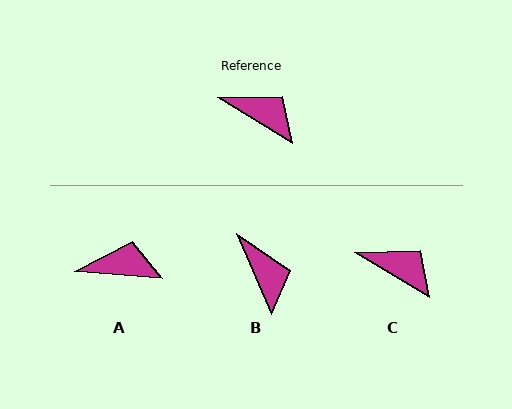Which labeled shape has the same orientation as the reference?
C.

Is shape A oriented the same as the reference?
No, it is off by about 27 degrees.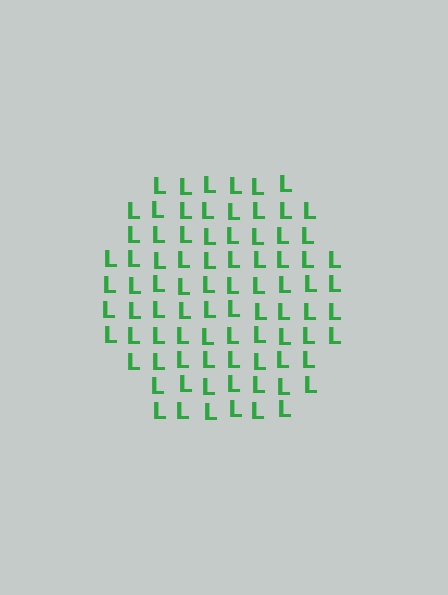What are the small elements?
The small elements are letter L's.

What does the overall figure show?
The overall figure shows a hexagon.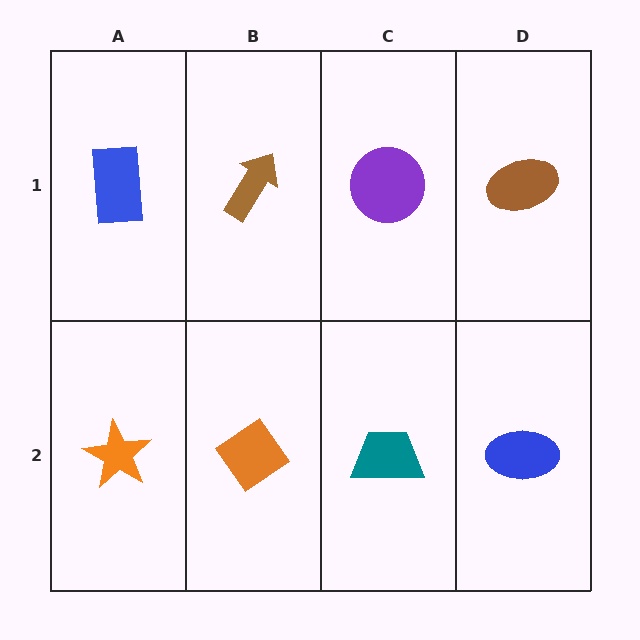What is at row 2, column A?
An orange star.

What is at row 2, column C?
A teal trapezoid.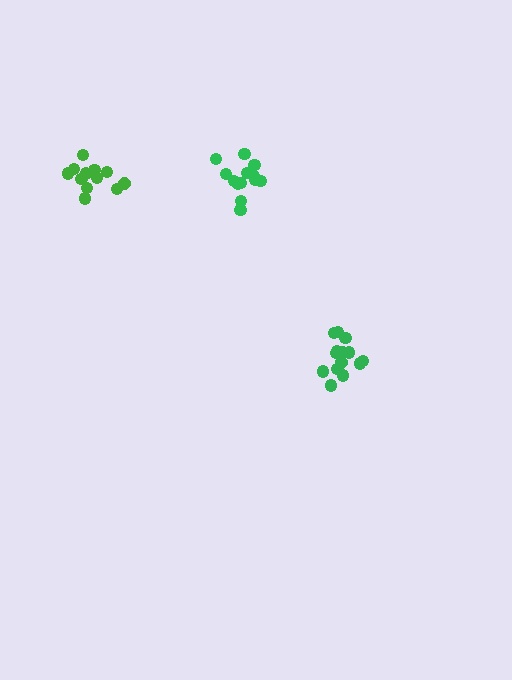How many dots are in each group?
Group 1: 14 dots, Group 2: 13 dots, Group 3: 12 dots (39 total).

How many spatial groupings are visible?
There are 3 spatial groupings.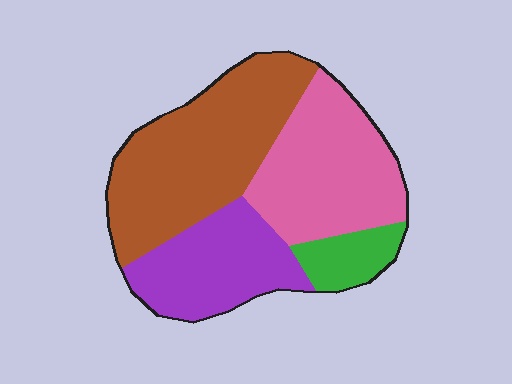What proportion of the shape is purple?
Purple takes up about one quarter (1/4) of the shape.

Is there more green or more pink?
Pink.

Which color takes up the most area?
Brown, at roughly 40%.